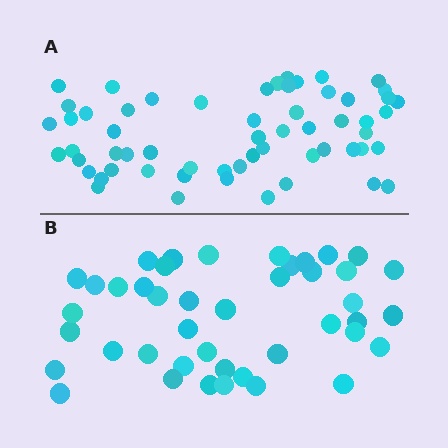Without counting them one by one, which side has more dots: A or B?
Region A (the top region) has more dots.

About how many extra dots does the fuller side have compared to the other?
Region A has approximately 15 more dots than region B.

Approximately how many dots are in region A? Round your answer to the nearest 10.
About 60 dots. (The exact count is 59, which rounds to 60.)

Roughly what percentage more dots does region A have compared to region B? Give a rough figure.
About 35% more.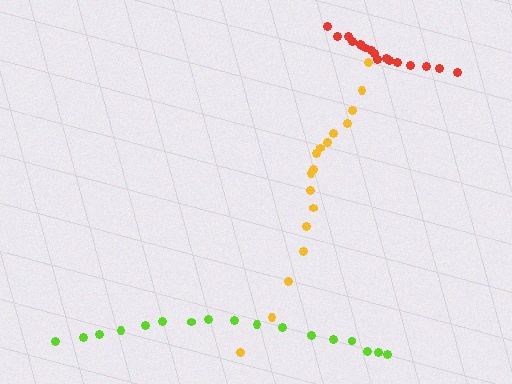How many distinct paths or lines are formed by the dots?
There are 3 distinct paths.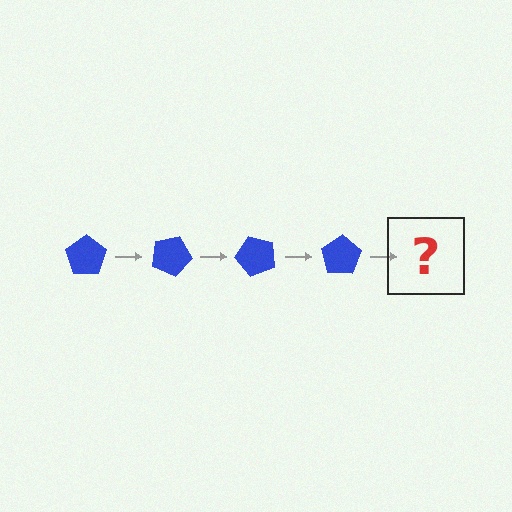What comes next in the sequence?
The next element should be a blue pentagon rotated 100 degrees.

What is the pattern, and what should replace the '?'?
The pattern is that the pentagon rotates 25 degrees each step. The '?' should be a blue pentagon rotated 100 degrees.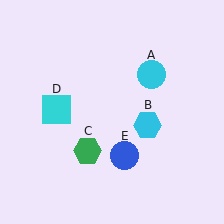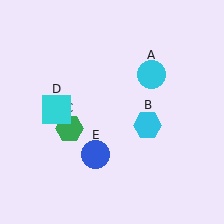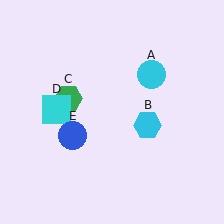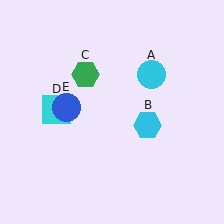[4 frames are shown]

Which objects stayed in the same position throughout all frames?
Cyan circle (object A) and cyan hexagon (object B) and cyan square (object D) remained stationary.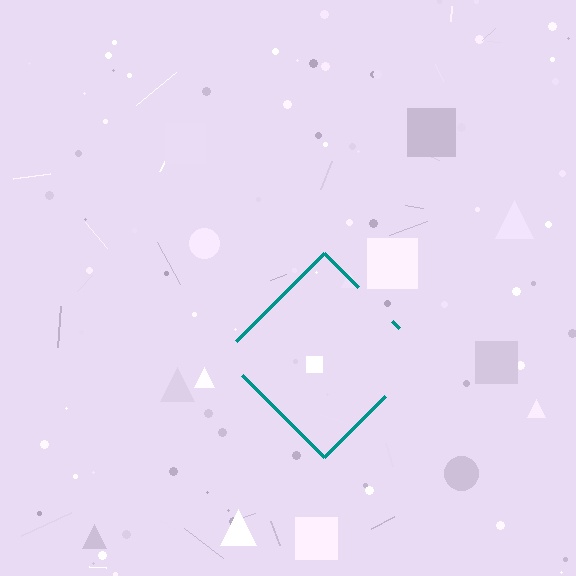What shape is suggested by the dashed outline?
The dashed outline suggests a diamond.